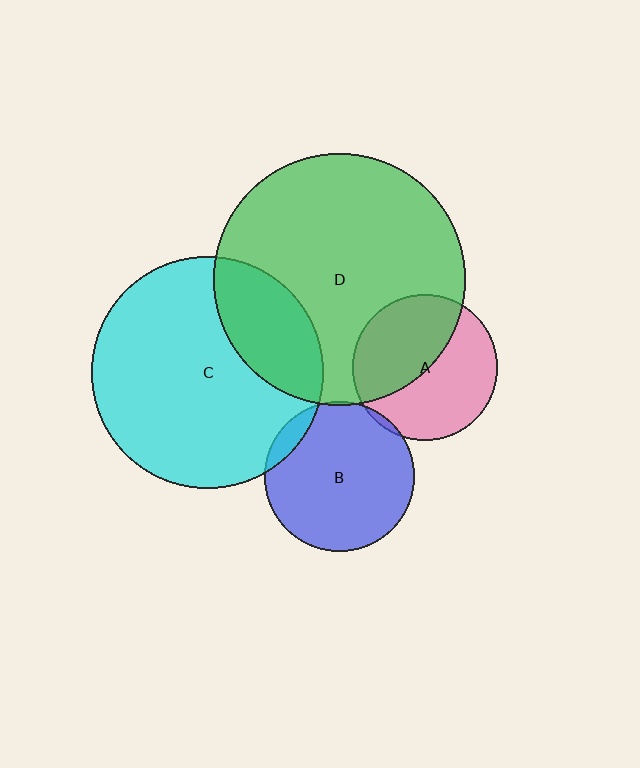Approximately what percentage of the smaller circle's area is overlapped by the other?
Approximately 10%.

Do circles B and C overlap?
Yes.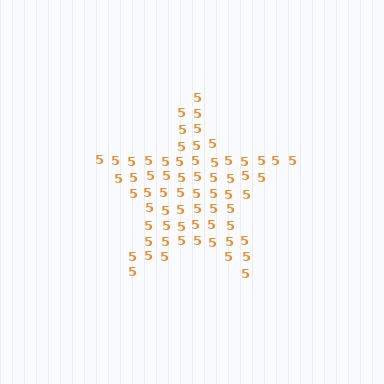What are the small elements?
The small elements are digit 5's.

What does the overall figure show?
The overall figure shows a star.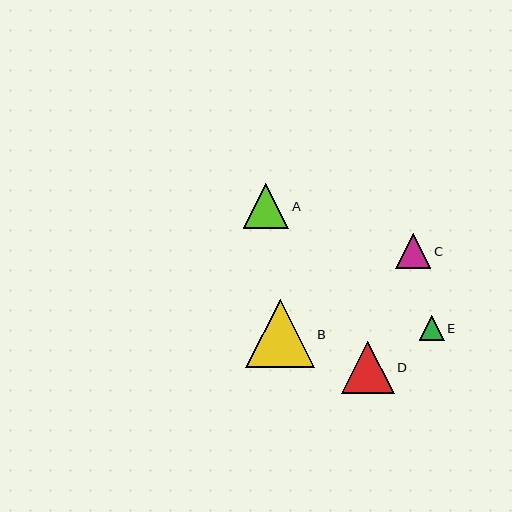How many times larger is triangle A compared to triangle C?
Triangle A is approximately 1.3 times the size of triangle C.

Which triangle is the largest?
Triangle B is the largest with a size of approximately 69 pixels.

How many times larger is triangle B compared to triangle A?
Triangle B is approximately 1.5 times the size of triangle A.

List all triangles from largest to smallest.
From largest to smallest: B, D, A, C, E.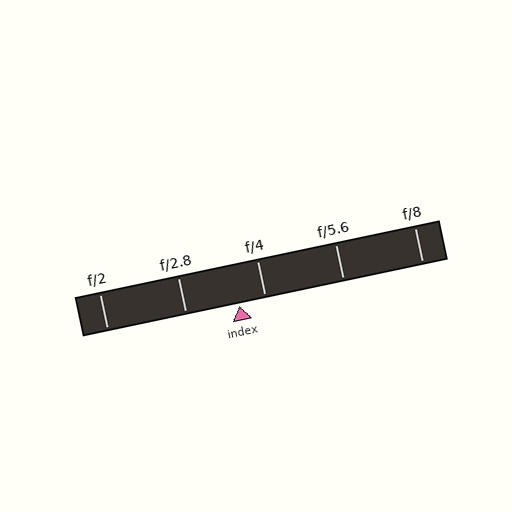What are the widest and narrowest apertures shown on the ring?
The widest aperture shown is f/2 and the narrowest is f/8.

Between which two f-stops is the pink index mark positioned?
The index mark is between f/2.8 and f/4.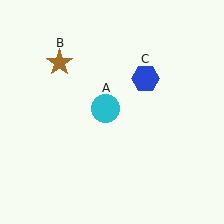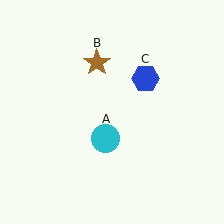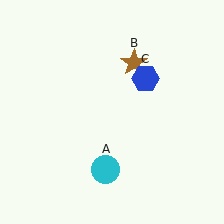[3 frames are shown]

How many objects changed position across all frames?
2 objects changed position: cyan circle (object A), brown star (object B).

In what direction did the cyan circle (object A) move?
The cyan circle (object A) moved down.